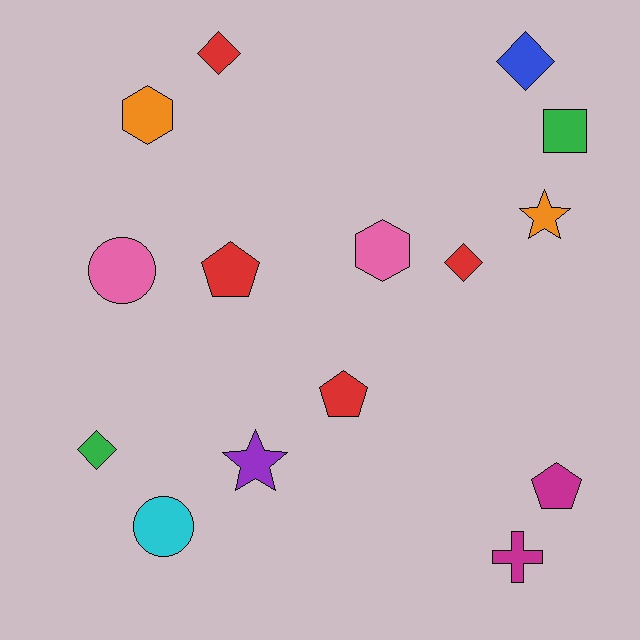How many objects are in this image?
There are 15 objects.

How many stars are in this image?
There are 2 stars.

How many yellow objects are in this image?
There are no yellow objects.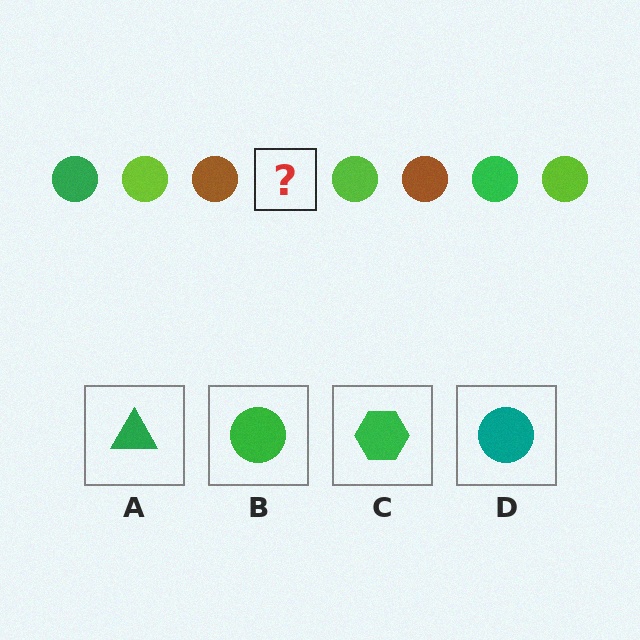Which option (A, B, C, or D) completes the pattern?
B.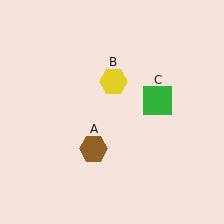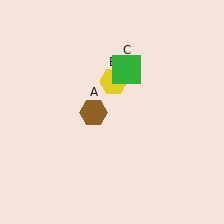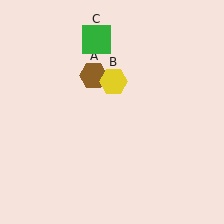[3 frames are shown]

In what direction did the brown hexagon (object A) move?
The brown hexagon (object A) moved up.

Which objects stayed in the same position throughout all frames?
Yellow hexagon (object B) remained stationary.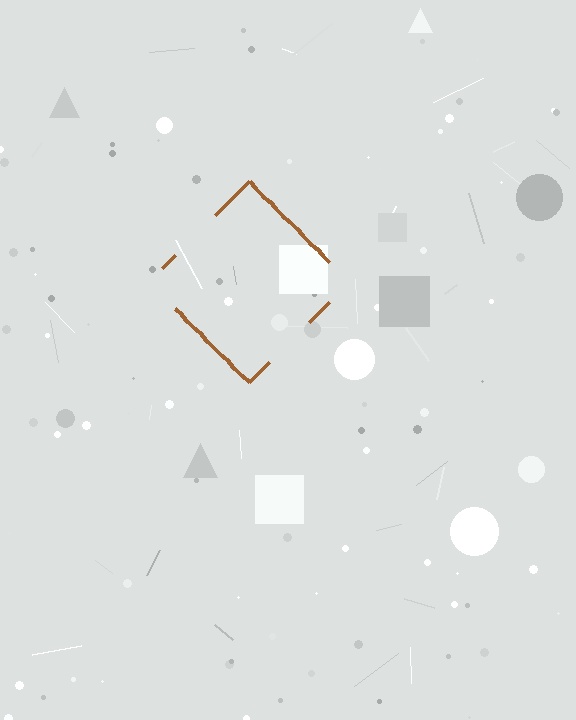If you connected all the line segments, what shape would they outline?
They would outline a diamond.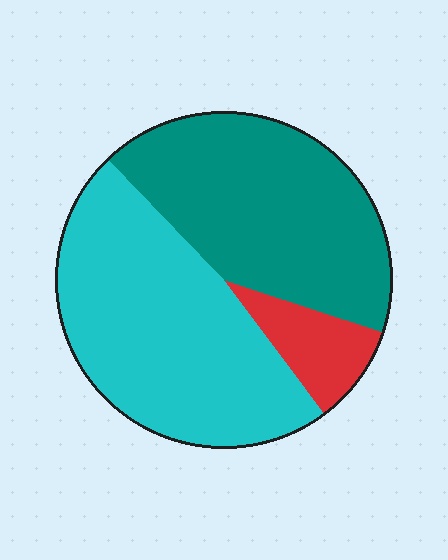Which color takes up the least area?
Red, at roughly 10%.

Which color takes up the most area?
Cyan, at roughly 50%.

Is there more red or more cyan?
Cyan.